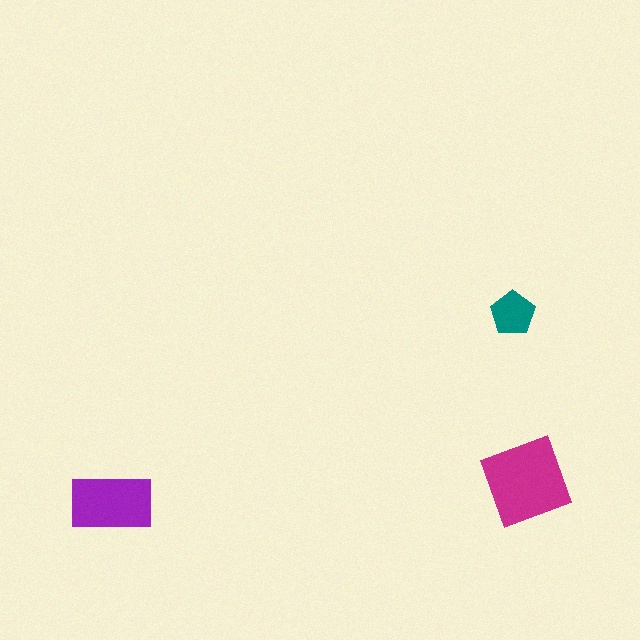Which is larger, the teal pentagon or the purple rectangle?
The purple rectangle.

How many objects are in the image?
There are 3 objects in the image.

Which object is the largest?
The magenta diamond.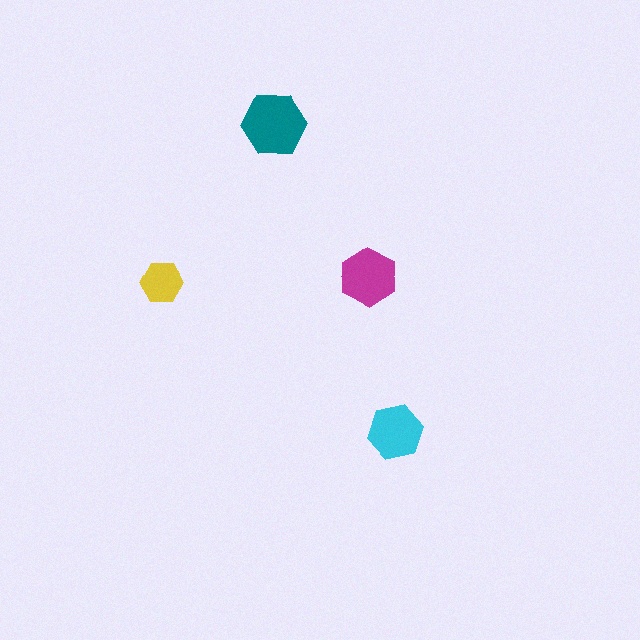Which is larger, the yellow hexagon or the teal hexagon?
The teal one.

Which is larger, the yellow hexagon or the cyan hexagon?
The cyan one.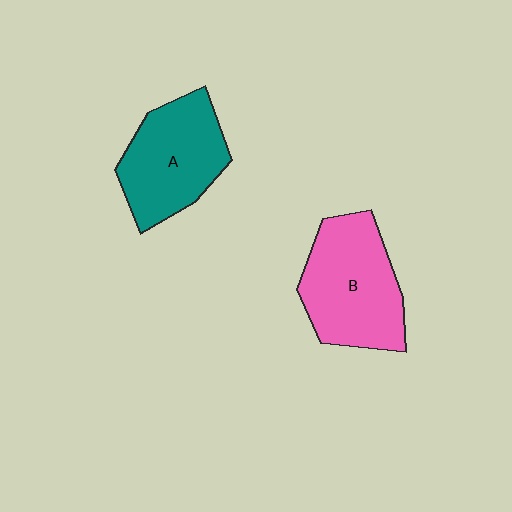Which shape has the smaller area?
Shape A (teal).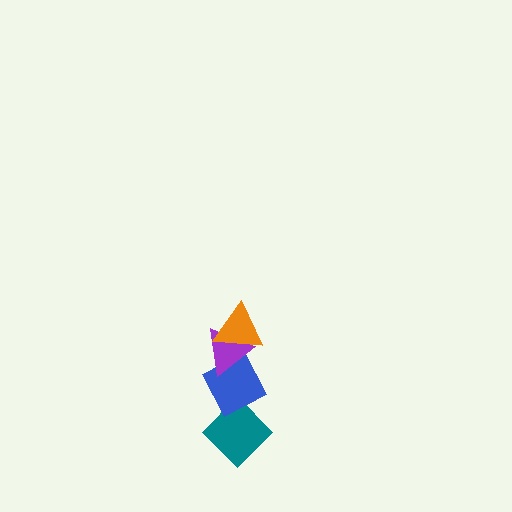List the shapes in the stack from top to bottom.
From top to bottom: the orange triangle, the purple triangle, the blue diamond, the teal diamond.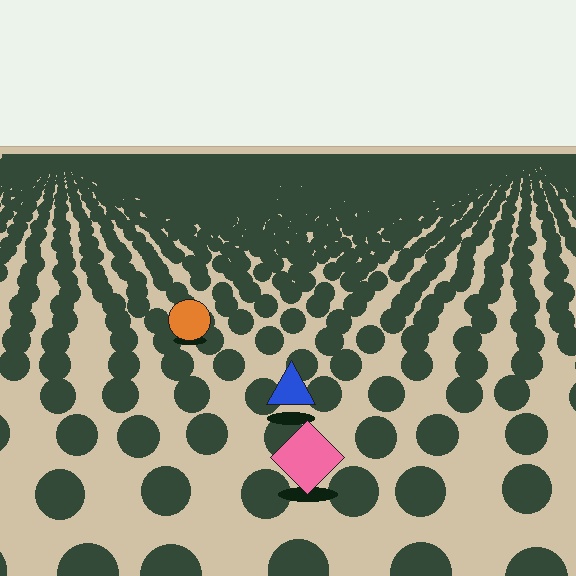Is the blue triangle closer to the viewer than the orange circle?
Yes. The blue triangle is closer — you can tell from the texture gradient: the ground texture is coarser near it.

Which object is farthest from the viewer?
The orange circle is farthest from the viewer. It appears smaller and the ground texture around it is denser.